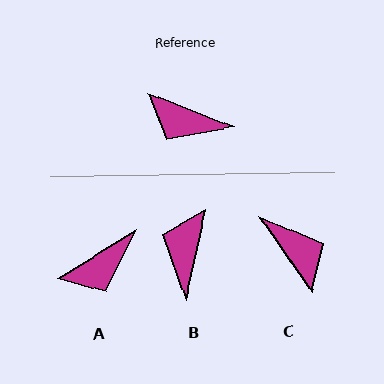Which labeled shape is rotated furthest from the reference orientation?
C, about 146 degrees away.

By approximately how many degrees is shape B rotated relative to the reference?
Approximately 80 degrees clockwise.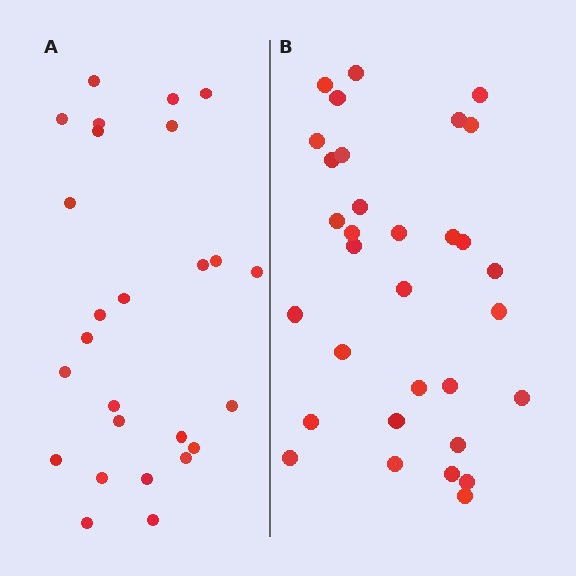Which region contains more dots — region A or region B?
Region B (the right region) has more dots.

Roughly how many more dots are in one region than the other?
Region B has about 6 more dots than region A.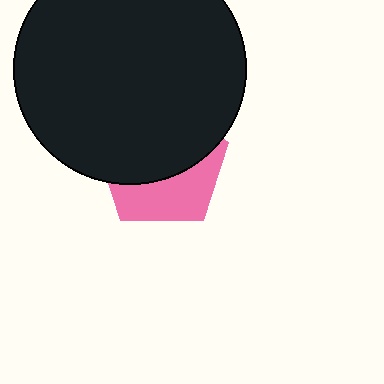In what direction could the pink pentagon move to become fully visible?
The pink pentagon could move down. That would shift it out from behind the black circle entirely.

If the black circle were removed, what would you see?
You would see the complete pink pentagon.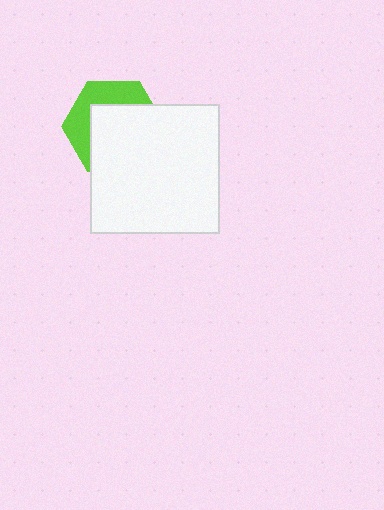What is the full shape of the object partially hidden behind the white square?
The partially hidden object is a lime hexagon.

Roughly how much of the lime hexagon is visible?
A small part of it is visible (roughly 37%).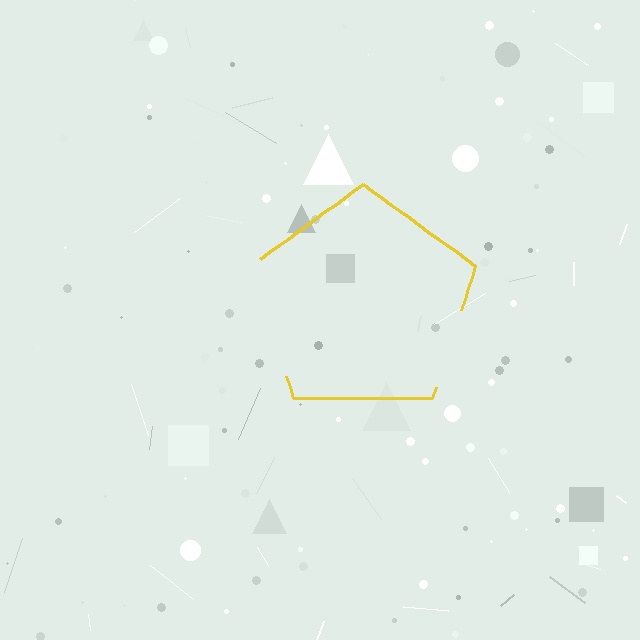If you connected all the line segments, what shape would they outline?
They would outline a pentagon.